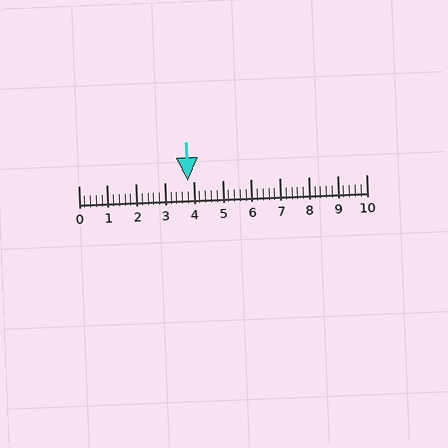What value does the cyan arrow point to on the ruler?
The cyan arrow points to approximately 3.8.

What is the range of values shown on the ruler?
The ruler shows values from 0 to 10.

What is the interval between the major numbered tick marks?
The major tick marks are spaced 1 units apart.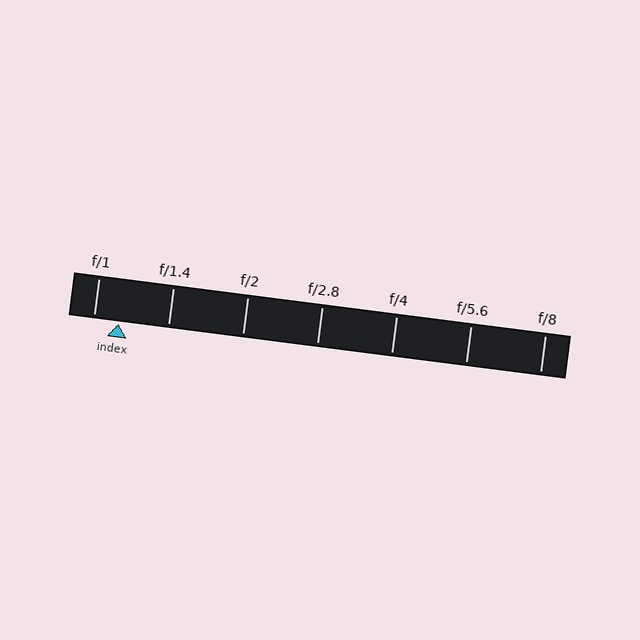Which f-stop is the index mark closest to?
The index mark is closest to f/1.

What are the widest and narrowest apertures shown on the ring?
The widest aperture shown is f/1 and the narrowest is f/8.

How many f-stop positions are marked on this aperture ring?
There are 7 f-stop positions marked.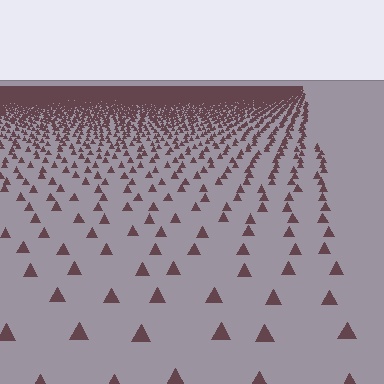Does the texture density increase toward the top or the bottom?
Density increases toward the top.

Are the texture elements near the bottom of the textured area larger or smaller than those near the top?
Larger. Near the bottom, elements are closer to the viewer and appear at a bigger on-screen size.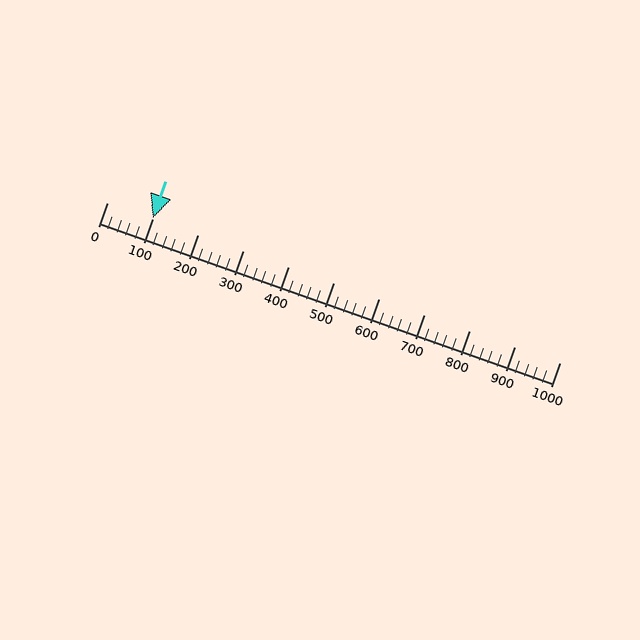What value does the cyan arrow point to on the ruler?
The cyan arrow points to approximately 100.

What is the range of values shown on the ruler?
The ruler shows values from 0 to 1000.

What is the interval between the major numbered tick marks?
The major tick marks are spaced 100 units apart.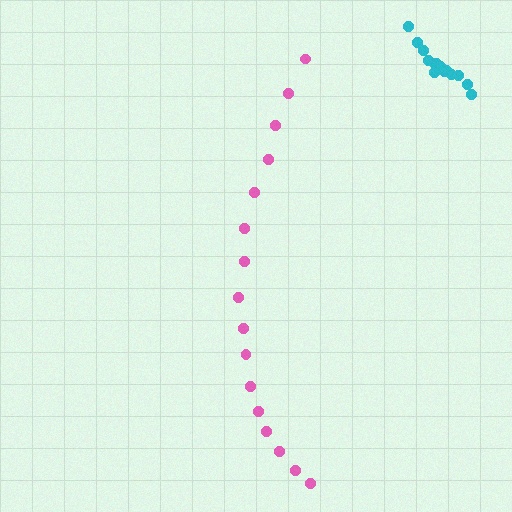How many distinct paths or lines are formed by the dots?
There are 2 distinct paths.